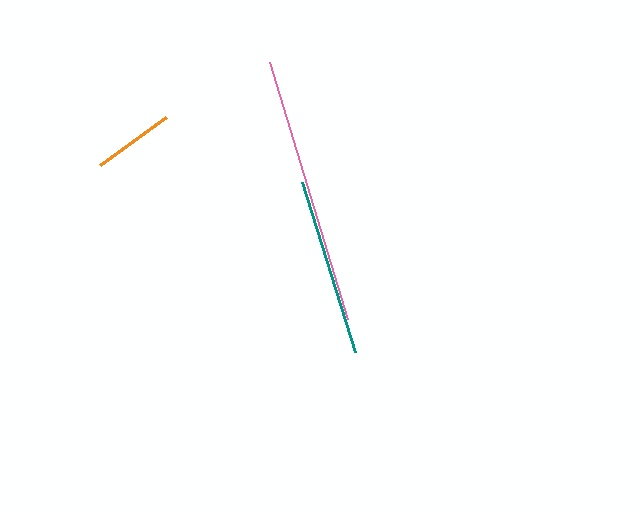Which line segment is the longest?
The pink line is the longest at approximately 269 pixels.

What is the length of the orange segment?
The orange segment is approximately 81 pixels long.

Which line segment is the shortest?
The orange line is the shortest at approximately 81 pixels.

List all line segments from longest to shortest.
From longest to shortest: pink, teal, orange.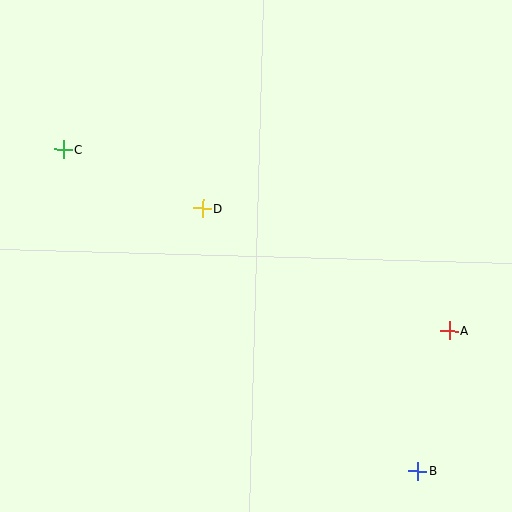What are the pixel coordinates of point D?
Point D is at (202, 208).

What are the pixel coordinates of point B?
Point B is at (418, 471).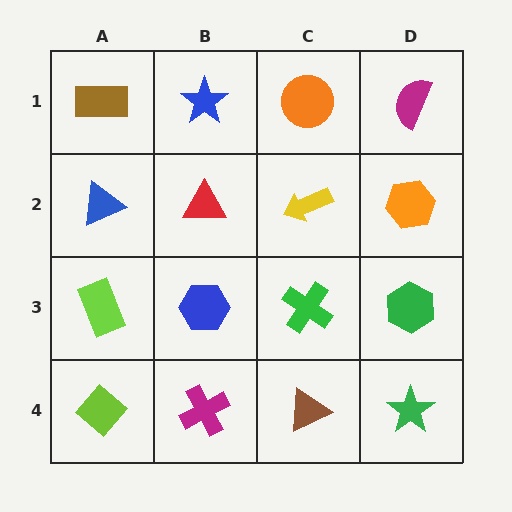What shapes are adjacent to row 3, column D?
An orange hexagon (row 2, column D), a green star (row 4, column D), a green cross (row 3, column C).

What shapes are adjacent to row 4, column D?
A green hexagon (row 3, column D), a brown triangle (row 4, column C).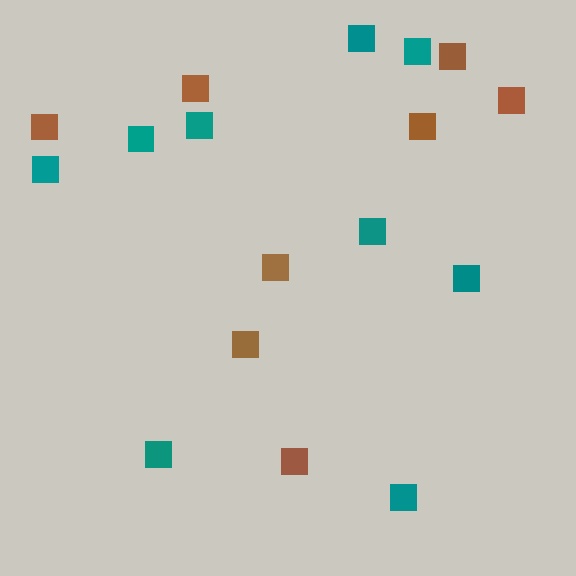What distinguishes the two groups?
There are 2 groups: one group of brown squares (8) and one group of teal squares (9).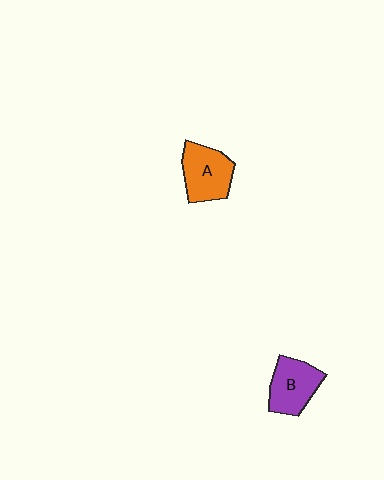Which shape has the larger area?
Shape A (orange).